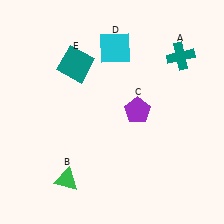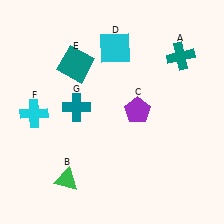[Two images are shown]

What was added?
A cyan cross (F), a teal cross (G) were added in Image 2.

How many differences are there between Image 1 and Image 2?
There are 2 differences between the two images.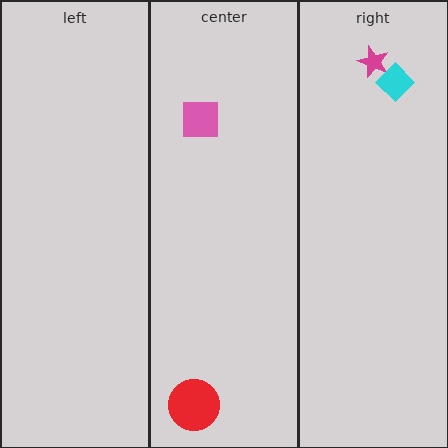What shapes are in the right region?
The magenta star, the cyan diamond.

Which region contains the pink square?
The center region.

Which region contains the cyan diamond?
The right region.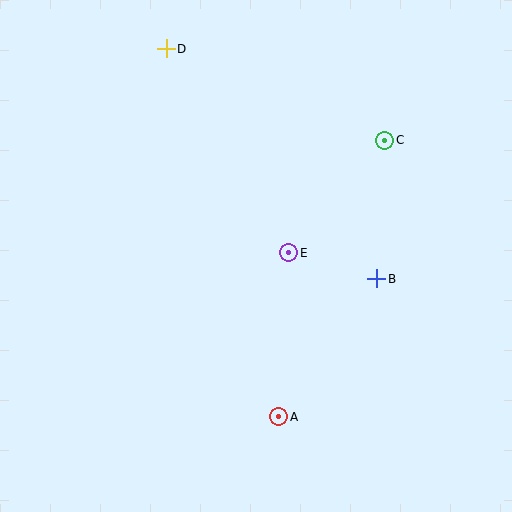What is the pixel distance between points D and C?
The distance between D and C is 237 pixels.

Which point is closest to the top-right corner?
Point C is closest to the top-right corner.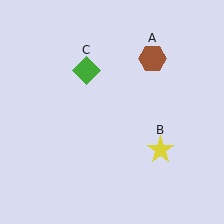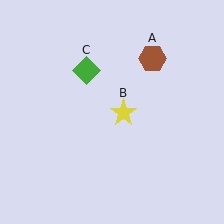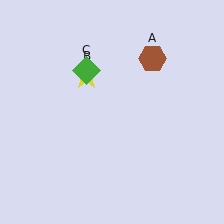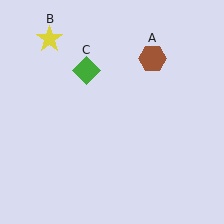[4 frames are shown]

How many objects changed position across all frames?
1 object changed position: yellow star (object B).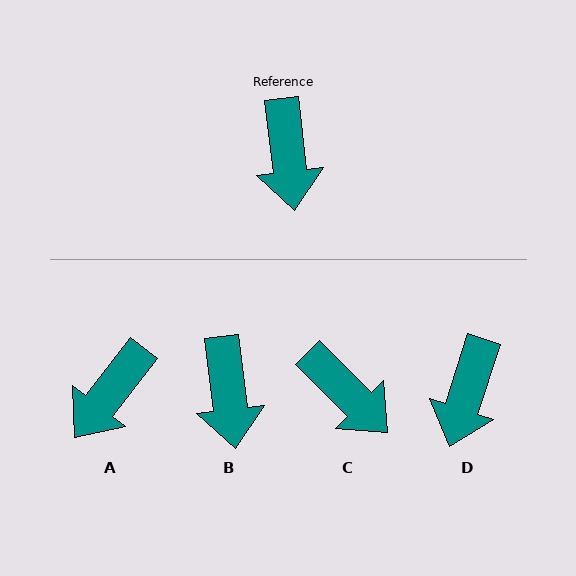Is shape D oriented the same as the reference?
No, it is off by about 25 degrees.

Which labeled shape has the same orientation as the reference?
B.